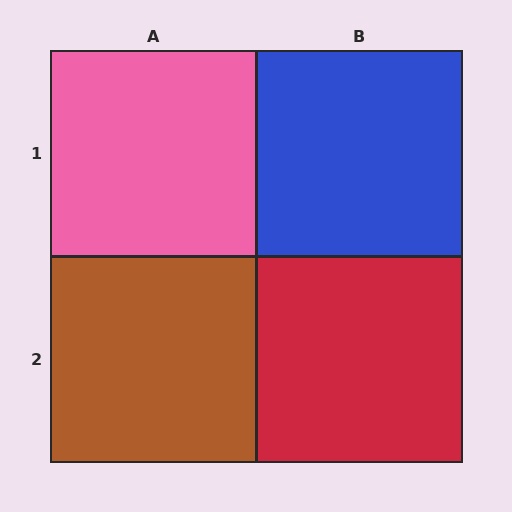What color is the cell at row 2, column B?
Red.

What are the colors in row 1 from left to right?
Pink, blue.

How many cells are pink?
1 cell is pink.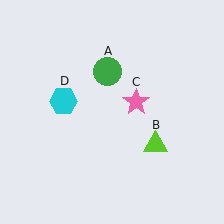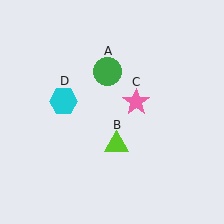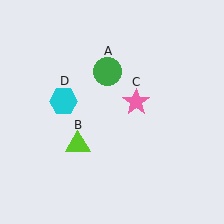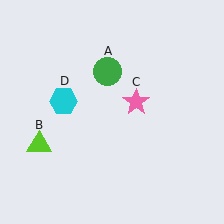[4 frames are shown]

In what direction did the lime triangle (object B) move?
The lime triangle (object B) moved left.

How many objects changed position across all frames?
1 object changed position: lime triangle (object B).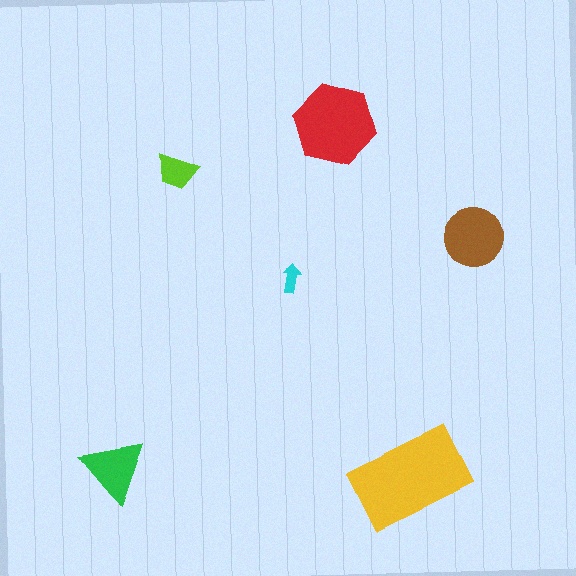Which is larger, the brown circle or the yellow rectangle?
The yellow rectangle.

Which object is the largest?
The yellow rectangle.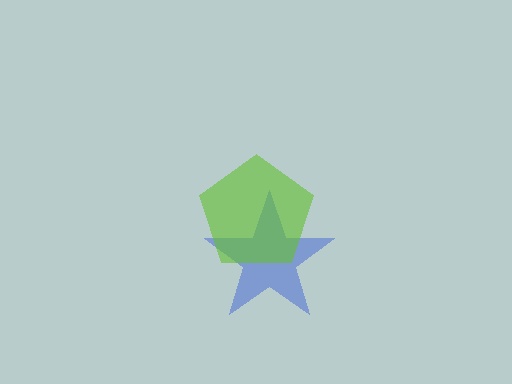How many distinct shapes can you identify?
There are 2 distinct shapes: a blue star, a lime pentagon.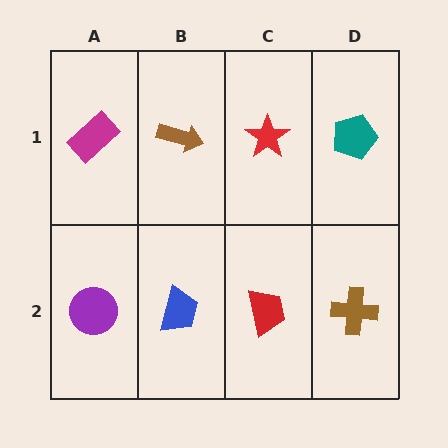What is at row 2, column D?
A brown cross.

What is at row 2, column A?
A purple circle.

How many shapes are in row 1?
4 shapes.